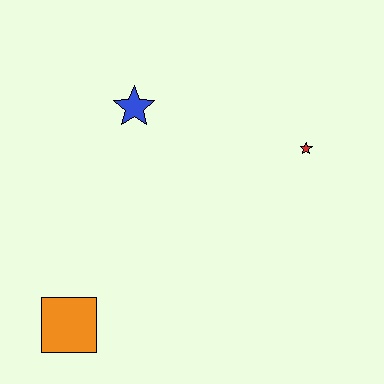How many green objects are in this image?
There are no green objects.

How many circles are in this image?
There are no circles.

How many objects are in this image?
There are 3 objects.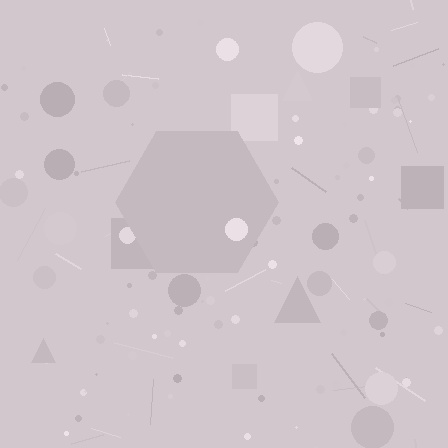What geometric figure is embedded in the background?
A hexagon is embedded in the background.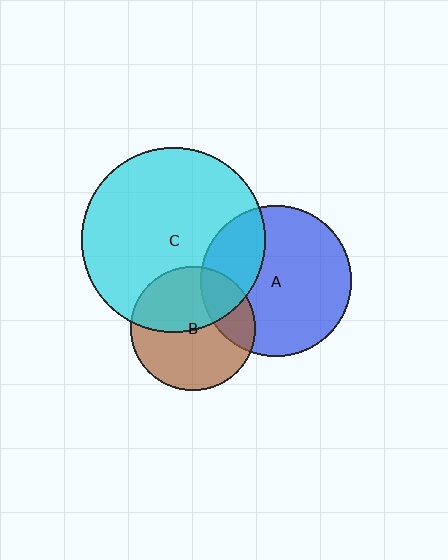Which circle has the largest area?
Circle C (cyan).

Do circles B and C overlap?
Yes.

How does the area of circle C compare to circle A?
Approximately 1.5 times.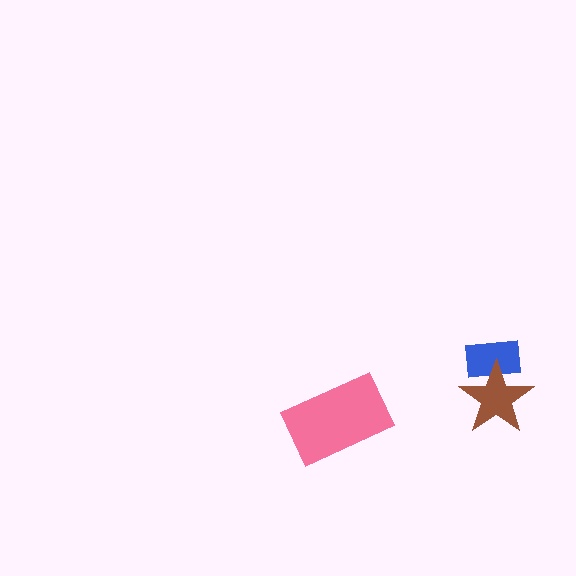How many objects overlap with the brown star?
1 object overlaps with the brown star.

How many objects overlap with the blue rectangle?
1 object overlaps with the blue rectangle.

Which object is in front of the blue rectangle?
The brown star is in front of the blue rectangle.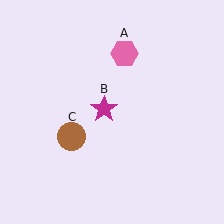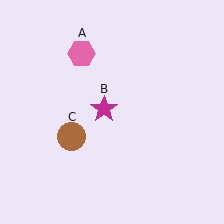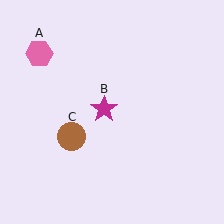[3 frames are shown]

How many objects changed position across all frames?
1 object changed position: pink hexagon (object A).